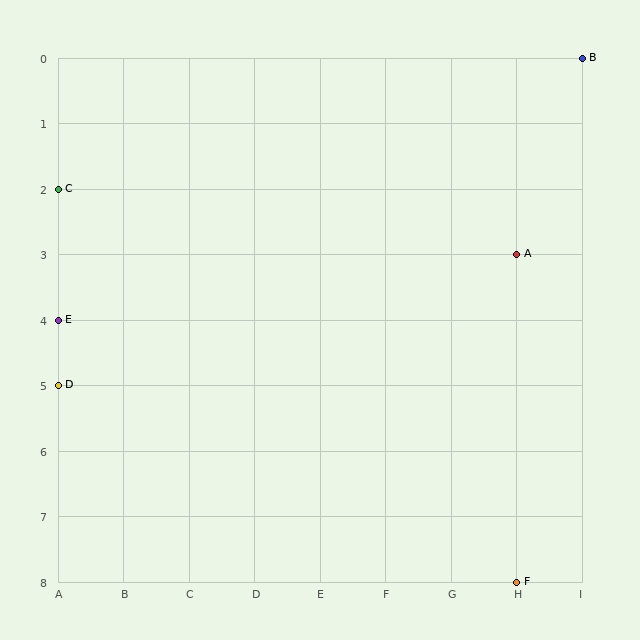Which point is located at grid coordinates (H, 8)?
Point F is at (H, 8).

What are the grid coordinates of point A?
Point A is at grid coordinates (H, 3).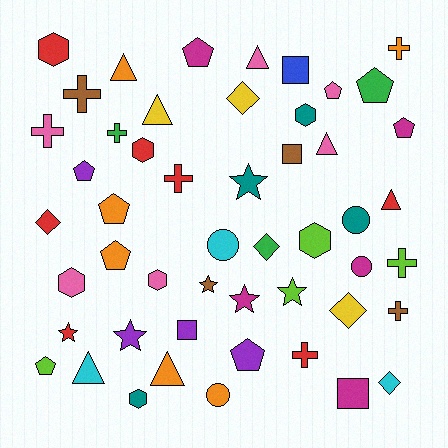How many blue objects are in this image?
There is 1 blue object.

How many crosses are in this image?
There are 8 crosses.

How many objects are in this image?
There are 50 objects.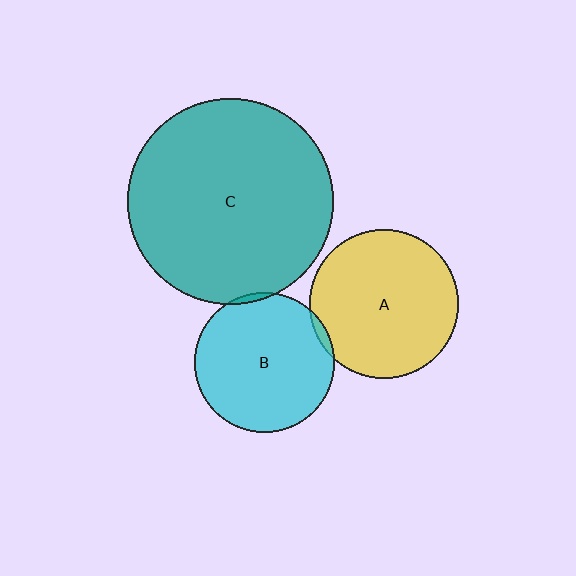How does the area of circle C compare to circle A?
Approximately 1.9 times.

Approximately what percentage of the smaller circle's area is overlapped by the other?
Approximately 5%.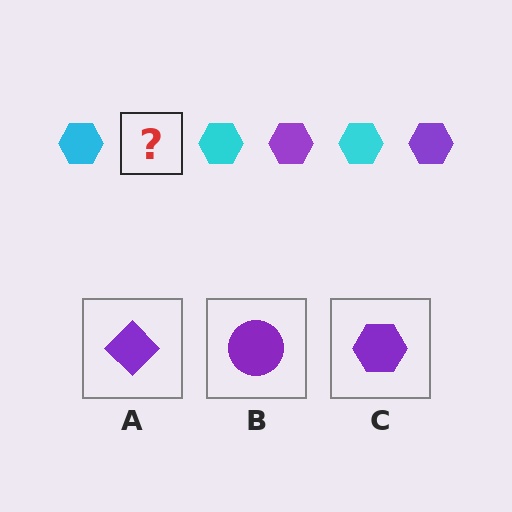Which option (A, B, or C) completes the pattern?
C.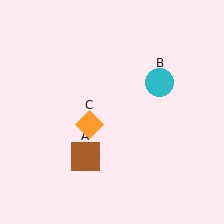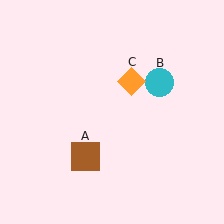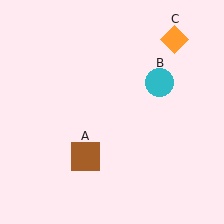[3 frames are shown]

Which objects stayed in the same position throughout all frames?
Brown square (object A) and cyan circle (object B) remained stationary.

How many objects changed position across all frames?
1 object changed position: orange diamond (object C).